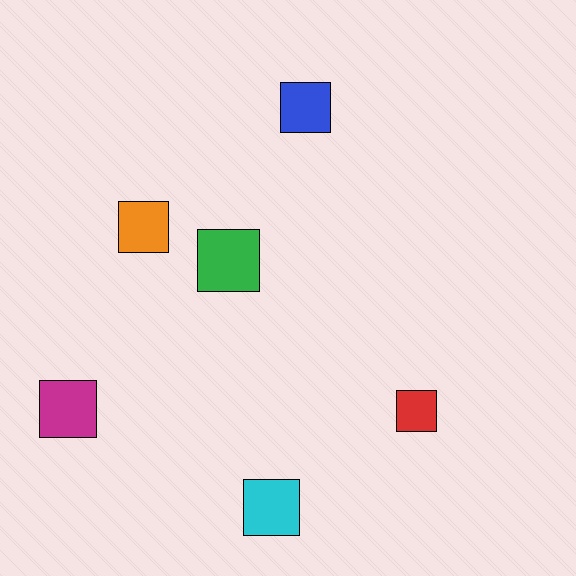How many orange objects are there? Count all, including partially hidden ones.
There is 1 orange object.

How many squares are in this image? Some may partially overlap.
There are 6 squares.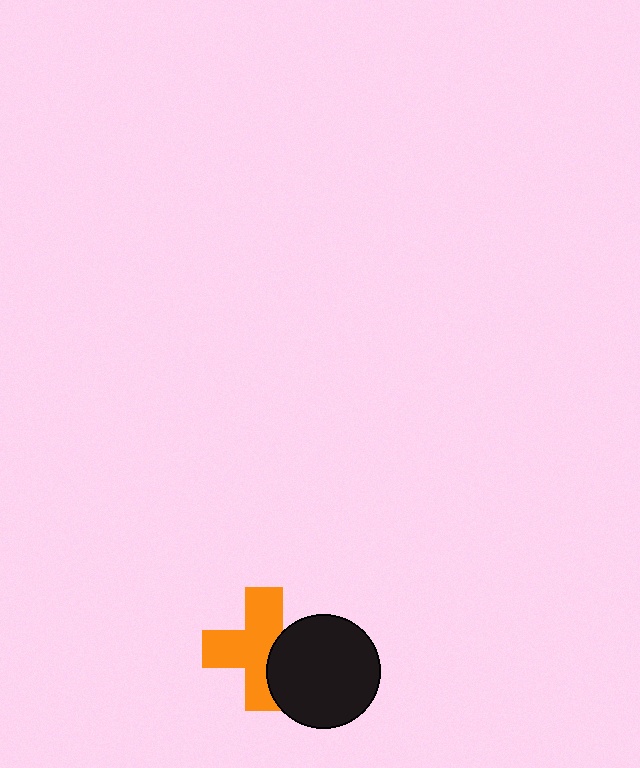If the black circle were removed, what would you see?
You would see the complete orange cross.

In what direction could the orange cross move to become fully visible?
The orange cross could move left. That would shift it out from behind the black circle entirely.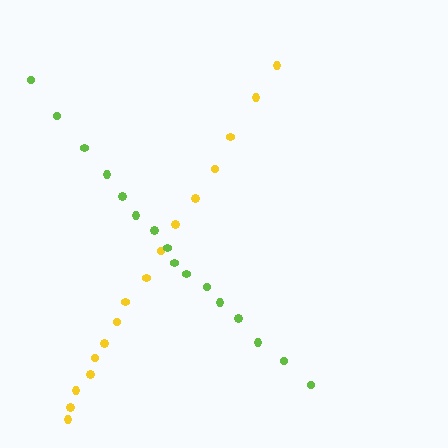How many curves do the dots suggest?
There are 2 distinct paths.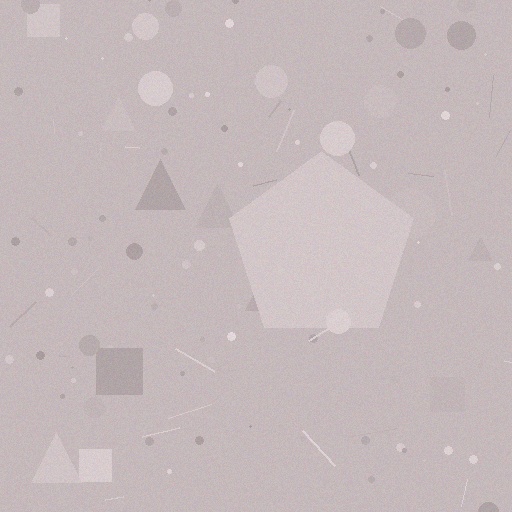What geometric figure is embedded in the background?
A pentagon is embedded in the background.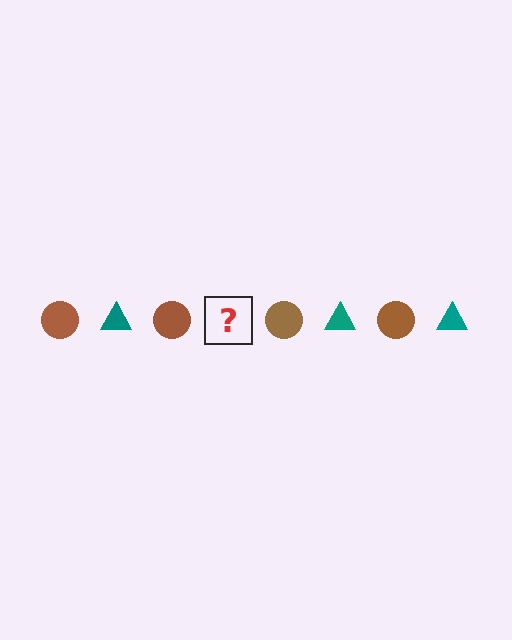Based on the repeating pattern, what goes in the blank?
The blank should be a teal triangle.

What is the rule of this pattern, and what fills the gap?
The rule is that the pattern alternates between brown circle and teal triangle. The gap should be filled with a teal triangle.